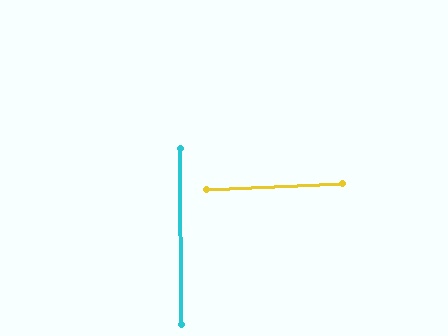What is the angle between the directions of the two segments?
Approximately 88 degrees.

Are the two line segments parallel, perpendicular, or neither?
Perpendicular — they meet at approximately 88°.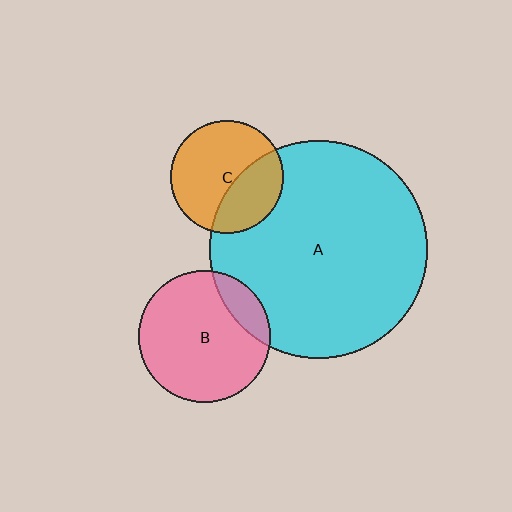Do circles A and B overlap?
Yes.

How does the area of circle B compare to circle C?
Approximately 1.4 times.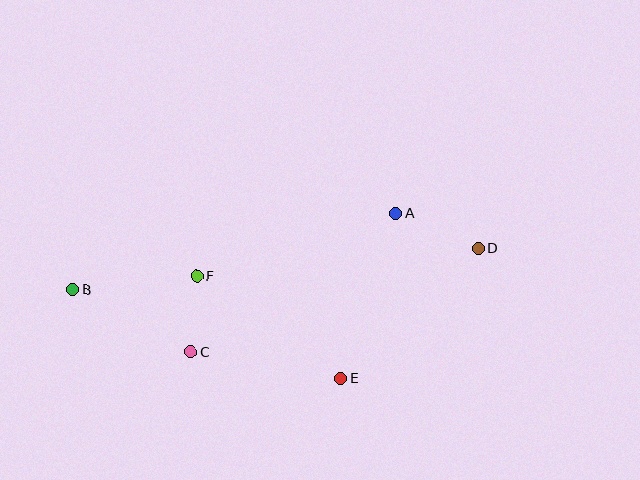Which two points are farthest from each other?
Points B and D are farthest from each other.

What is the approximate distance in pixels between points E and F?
The distance between E and F is approximately 176 pixels.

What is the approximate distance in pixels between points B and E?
The distance between B and E is approximately 282 pixels.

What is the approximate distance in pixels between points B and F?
The distance between B and F is approximately 125 pixels.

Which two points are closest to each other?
Points C and F are closest to each other.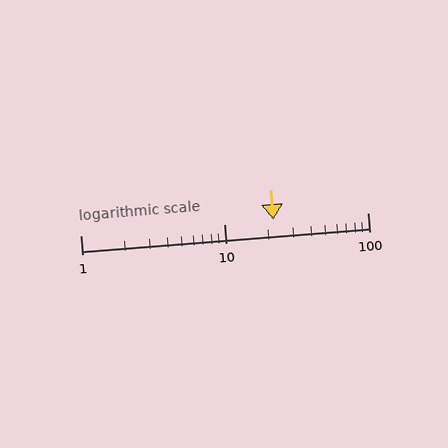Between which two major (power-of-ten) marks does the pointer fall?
The pointer is between 10 and 100.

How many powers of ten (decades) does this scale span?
The scale spans 2 decades, from 1 to 100.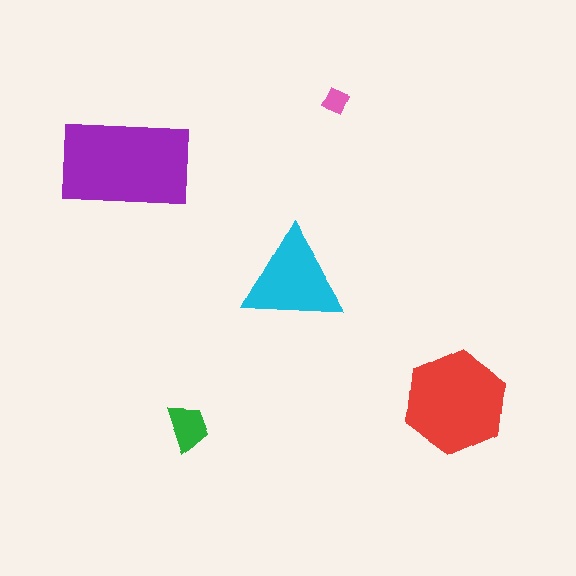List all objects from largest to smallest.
The purple rectangle, the red hexagon, the cyan triangle, the green trapezoid, the pink diamond.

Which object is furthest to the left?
The purple rectangle is leftmost.